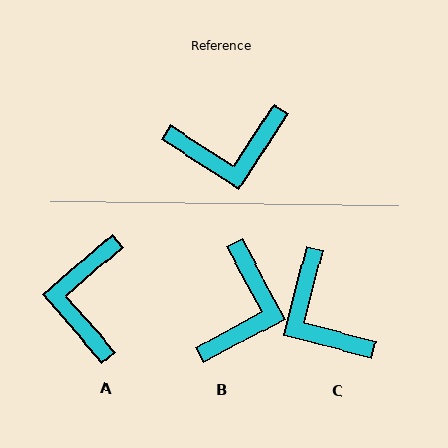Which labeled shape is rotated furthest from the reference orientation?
A, about 106 degrees away.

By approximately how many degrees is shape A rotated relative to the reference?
Approximately 106 degrees clockwise.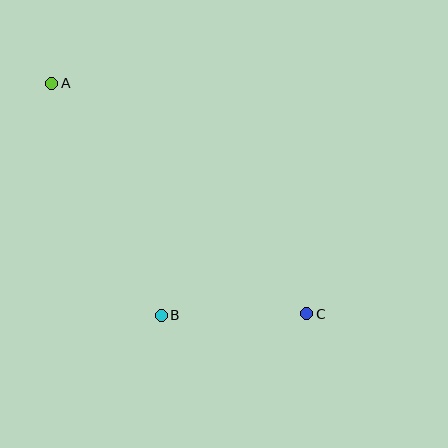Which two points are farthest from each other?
Points A and C are farthest from each other.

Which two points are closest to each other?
Points B and C are closest to each other.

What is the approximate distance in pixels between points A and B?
The distance between A and B is approximately 257 pixels.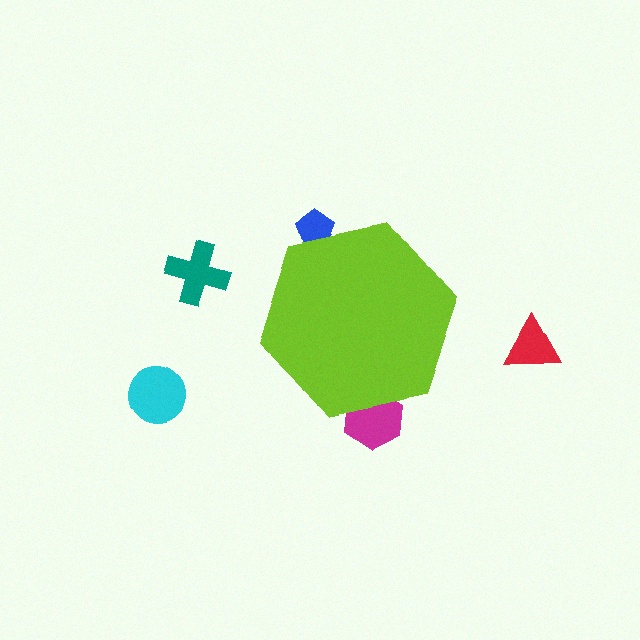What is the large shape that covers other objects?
A lime hexagon.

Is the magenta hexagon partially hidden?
Yes, the magenta hexagon is partially hidden behind the lime hexagon.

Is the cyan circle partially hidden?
No, the cyan circle is fully visible.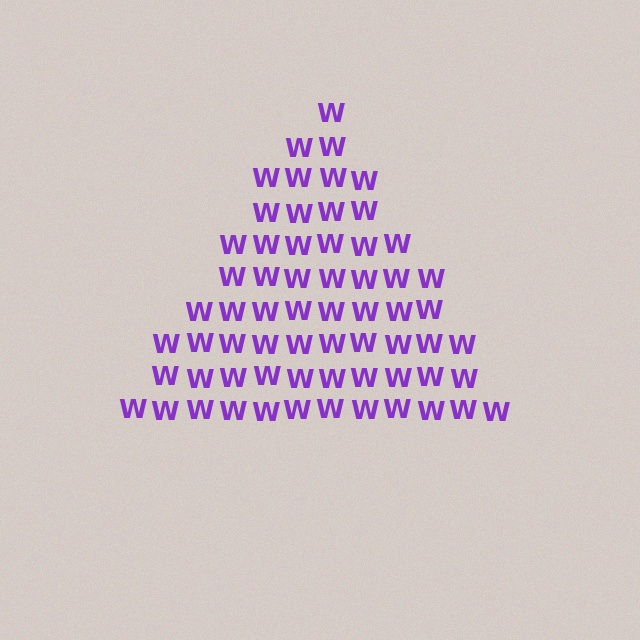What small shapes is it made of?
It is made of small letter W's.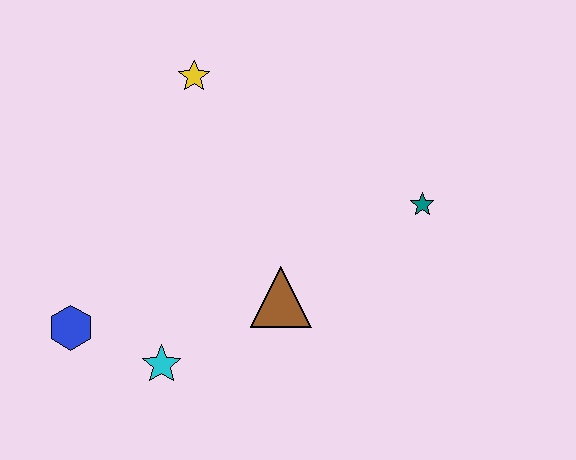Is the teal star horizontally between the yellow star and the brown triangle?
No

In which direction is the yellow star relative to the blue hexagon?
The yellow star is above the blue hexagon.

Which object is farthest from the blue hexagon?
The teal star is farthest from the blue hexagon.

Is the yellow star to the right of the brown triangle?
No